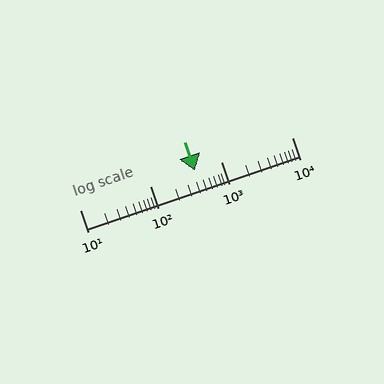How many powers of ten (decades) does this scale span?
The scale spans 3 decades, from 10 to 10000.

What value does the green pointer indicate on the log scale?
The pointer indicates approximately 430.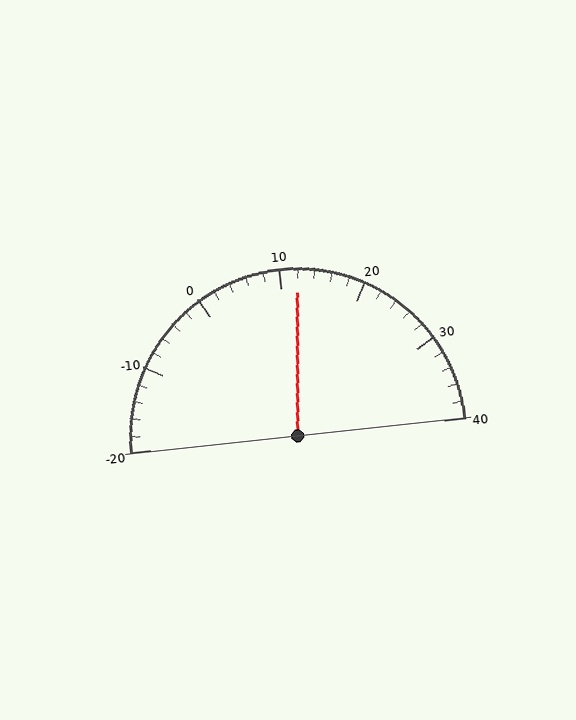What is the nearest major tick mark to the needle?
The nearest major tick mark is 10.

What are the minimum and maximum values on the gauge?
The gauge ranges from -20 to 40.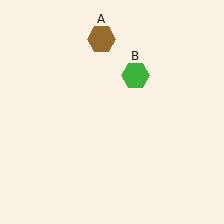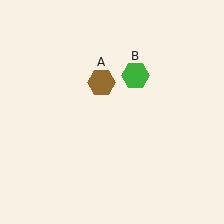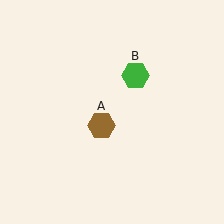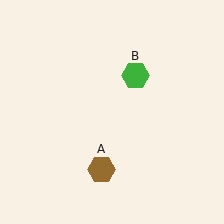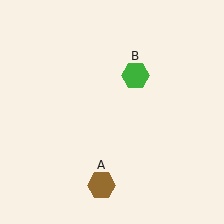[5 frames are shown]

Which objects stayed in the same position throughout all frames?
Green hexagon (object B) remained stationary.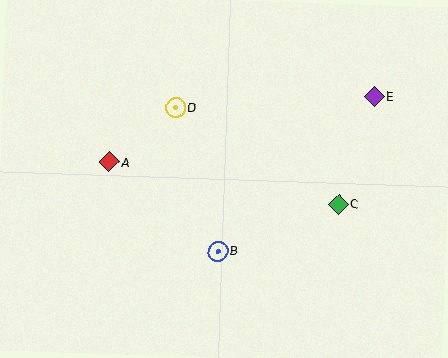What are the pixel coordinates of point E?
Point E is at (374, 96).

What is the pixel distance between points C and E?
The distance between C and E is 114 pixels.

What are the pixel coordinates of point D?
Point D is at (175, 108).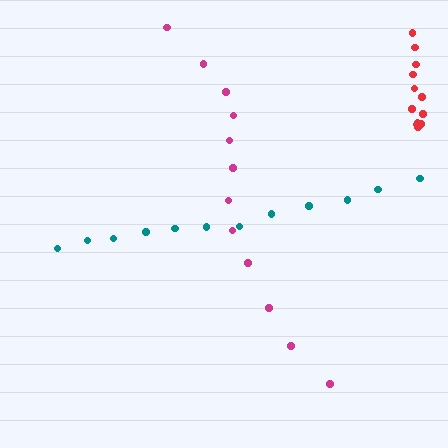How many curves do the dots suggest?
There are 3 distinct paths.